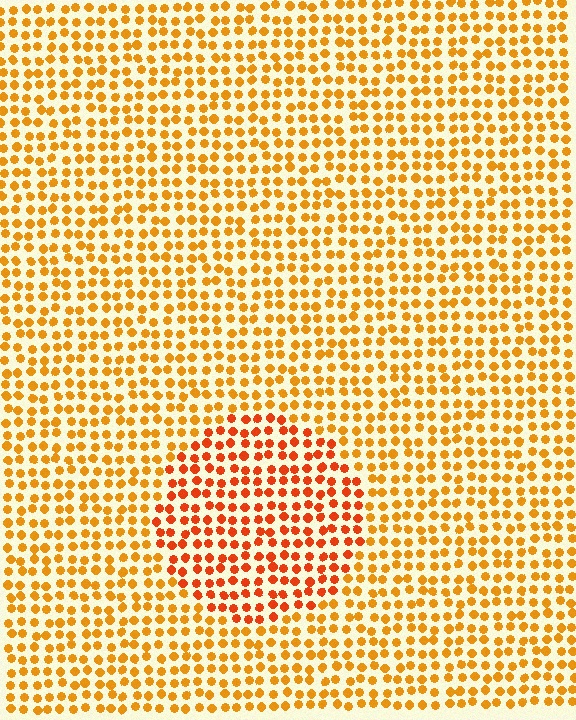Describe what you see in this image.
The image is filled with small orange elements in a uniform arrangement. A circle-shaped region is visible where the elements are tinted to a slightly different hue, forming a subtle color boundary.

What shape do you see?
I see a circle.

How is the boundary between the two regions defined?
The boundary is defined purely by a slight shift in hue (about 24 degrees). Spacing, size, and orientation are identical on both sides.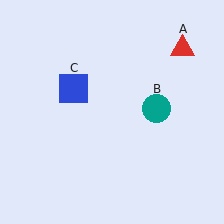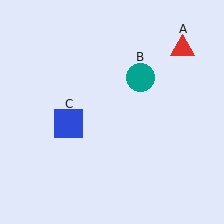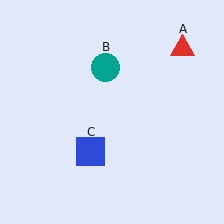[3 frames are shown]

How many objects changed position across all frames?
2 objects changed position: teal circle (object B), blue square (object C).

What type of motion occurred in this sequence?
The teal circle (object B), blue square (object C) rotated counterclockwise around the center of the scene.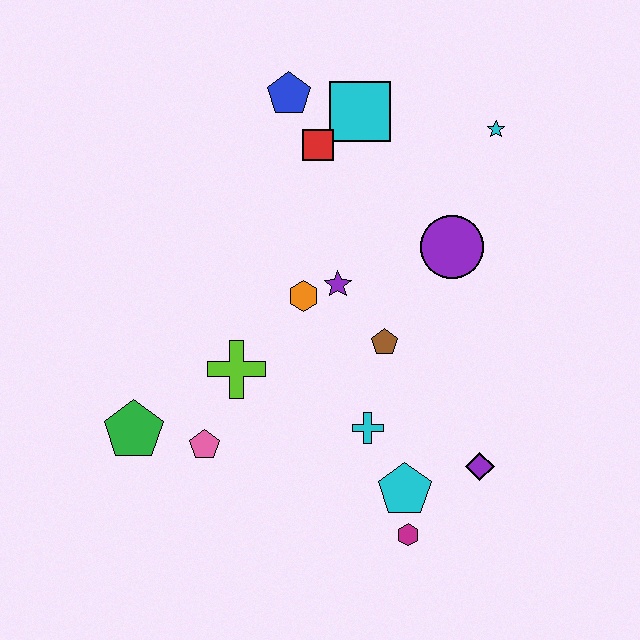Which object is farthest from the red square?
The magenta hexagon is farthest from the red square.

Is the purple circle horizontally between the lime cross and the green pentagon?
No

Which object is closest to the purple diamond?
The cyan pentagon is closest to the purple diamond.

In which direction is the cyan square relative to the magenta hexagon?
The cyan square is above the magenta hexagon.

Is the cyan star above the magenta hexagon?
Yes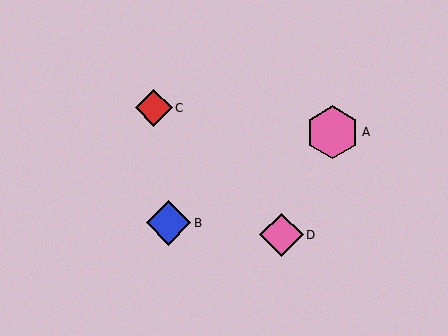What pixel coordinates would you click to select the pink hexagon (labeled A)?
Click at (333, 132) to select the pink hexagon A.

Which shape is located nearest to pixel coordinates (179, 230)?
The blue diamond (labeled B) at (169, 223) is nearest to that location.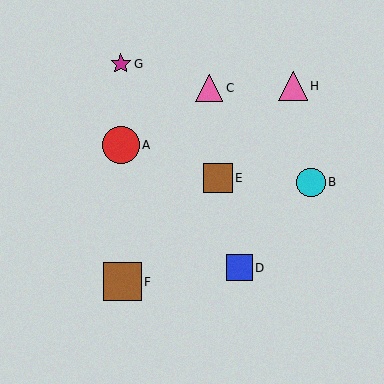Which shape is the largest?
The brown square (labeled F) is the largest.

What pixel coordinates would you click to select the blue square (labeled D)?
Click at (240, 268) to select the blue square D.